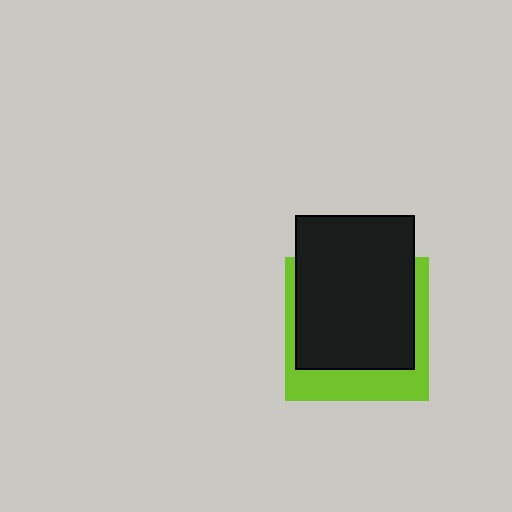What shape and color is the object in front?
The object in front is a black rectangle.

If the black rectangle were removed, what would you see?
You would see the complete lime square.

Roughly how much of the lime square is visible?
A small part of it is visible (roughly 35%).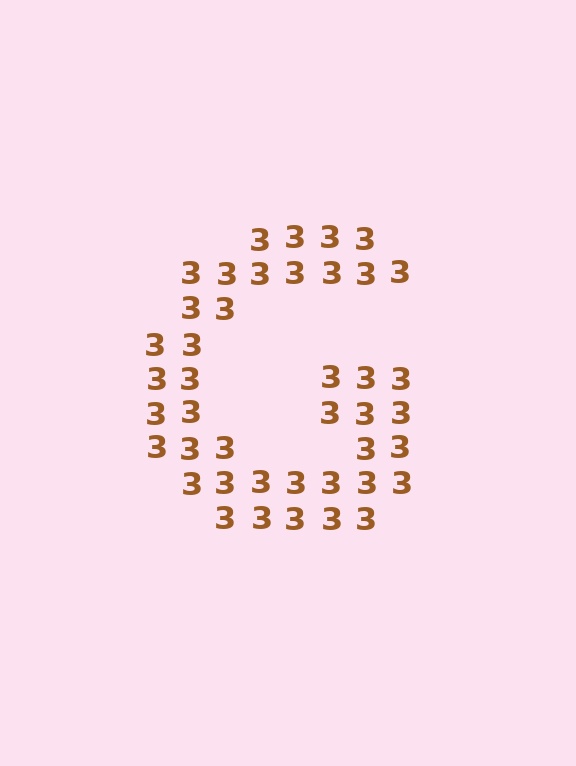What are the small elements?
The small elements are digit 3's.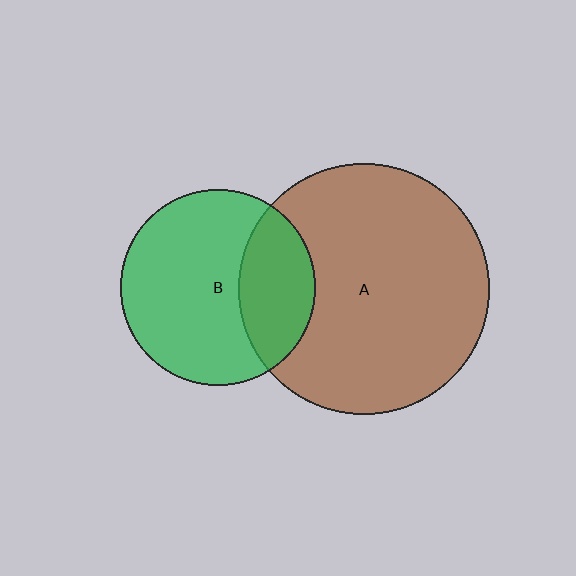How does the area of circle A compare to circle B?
Approximately 1.7 times.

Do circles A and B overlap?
Yes.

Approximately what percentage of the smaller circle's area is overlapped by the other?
Approximately 30%.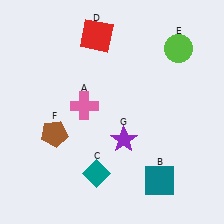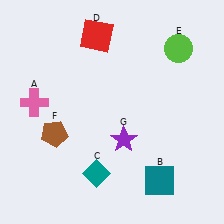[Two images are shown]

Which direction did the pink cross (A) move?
The pink cross (A) moved left.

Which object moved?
The pink cross (A) moved left.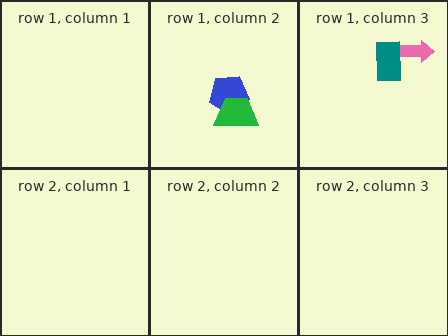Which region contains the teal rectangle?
The row 1, column 3 region.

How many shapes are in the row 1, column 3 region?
2.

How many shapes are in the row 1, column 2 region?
2.